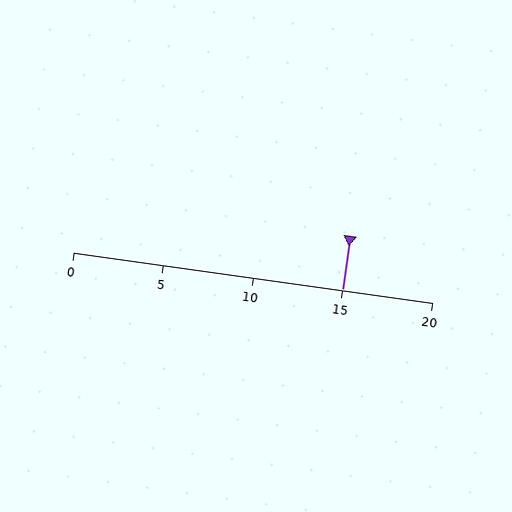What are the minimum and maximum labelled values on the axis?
The axis runs from 0 to 20.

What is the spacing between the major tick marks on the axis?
The major ticks are spaced 5 apart.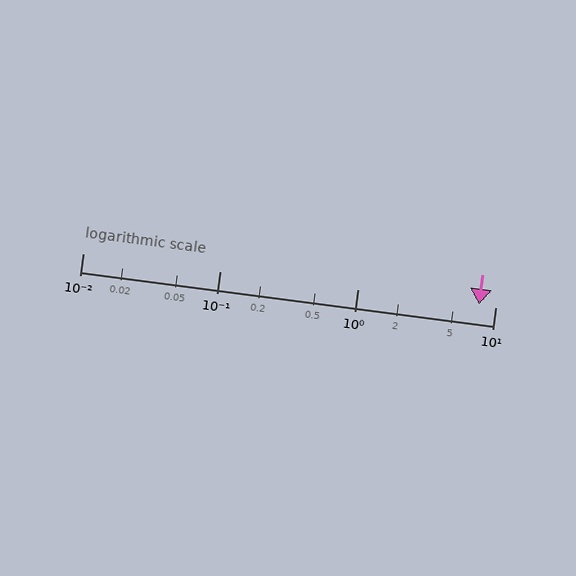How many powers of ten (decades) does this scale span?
The scale spans 3 decades, from 0.01 to 10.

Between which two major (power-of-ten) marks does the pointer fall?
The pointer is between 1 and 10.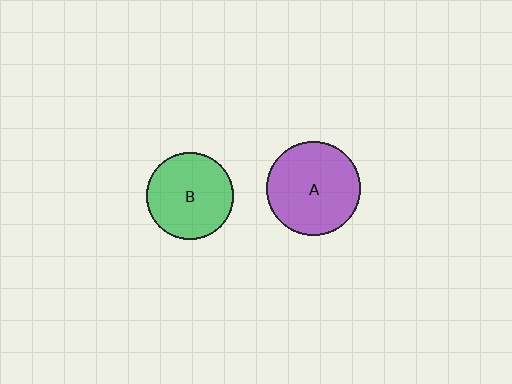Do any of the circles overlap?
No, none of the circles overlap.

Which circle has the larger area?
Circle A (purple).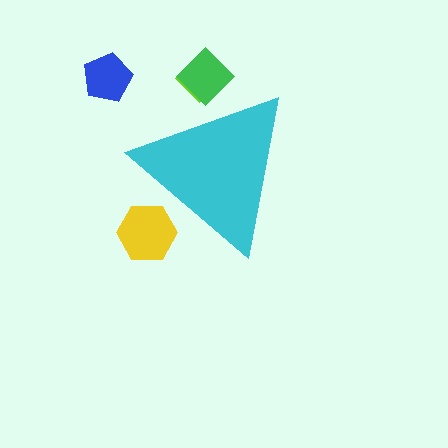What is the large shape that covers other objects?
A cyan triangle.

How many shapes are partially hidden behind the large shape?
3 shapes are partially hidden.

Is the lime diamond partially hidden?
Yes, the lime diamond is partially hidden behind the cyan triangle.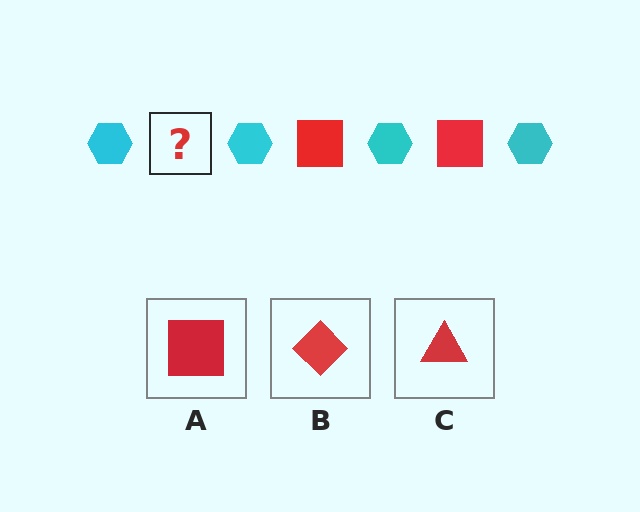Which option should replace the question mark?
Option A.